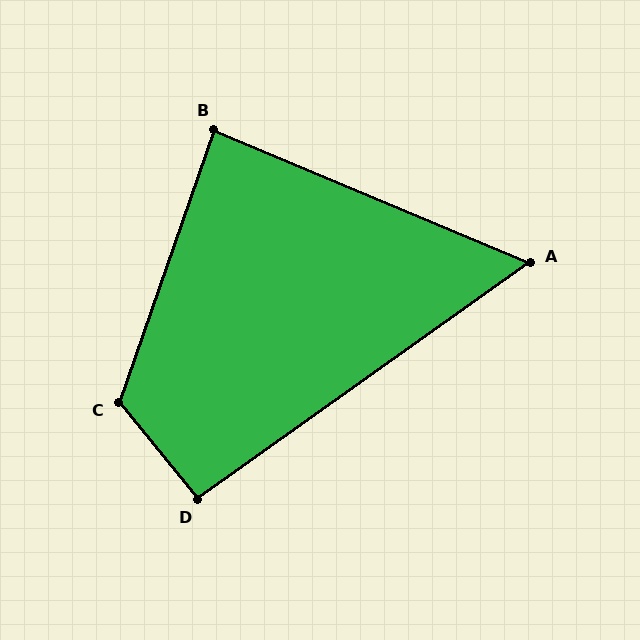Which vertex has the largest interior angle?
C, at approximately 122 degrees.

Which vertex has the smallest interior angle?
A, at approximately 58 degrees.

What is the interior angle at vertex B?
Approximately 86 degrees (approximately right).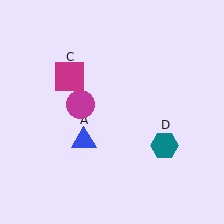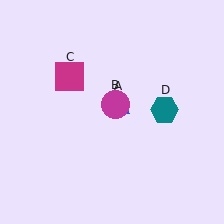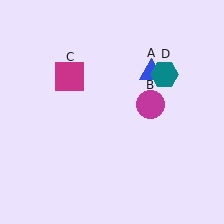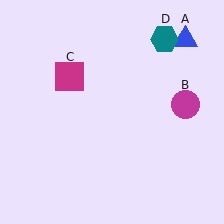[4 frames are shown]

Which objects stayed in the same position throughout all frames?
Magenta square (object C) remained stationary.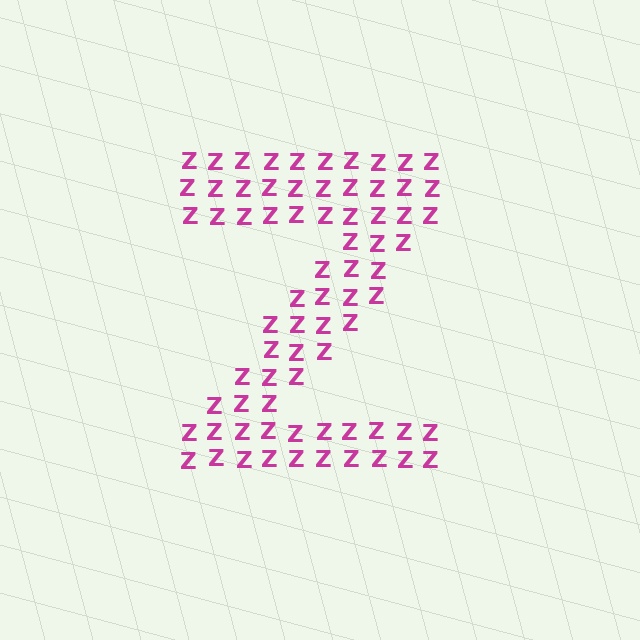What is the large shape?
The large shape is the letter Z.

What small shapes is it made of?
It is made of small letter Z's.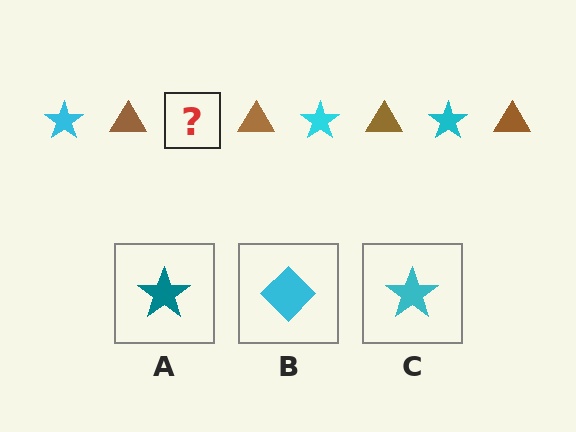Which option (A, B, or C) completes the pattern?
C.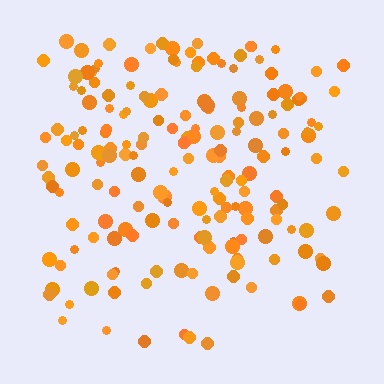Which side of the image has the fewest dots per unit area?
The bottom.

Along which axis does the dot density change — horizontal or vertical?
Vertical.